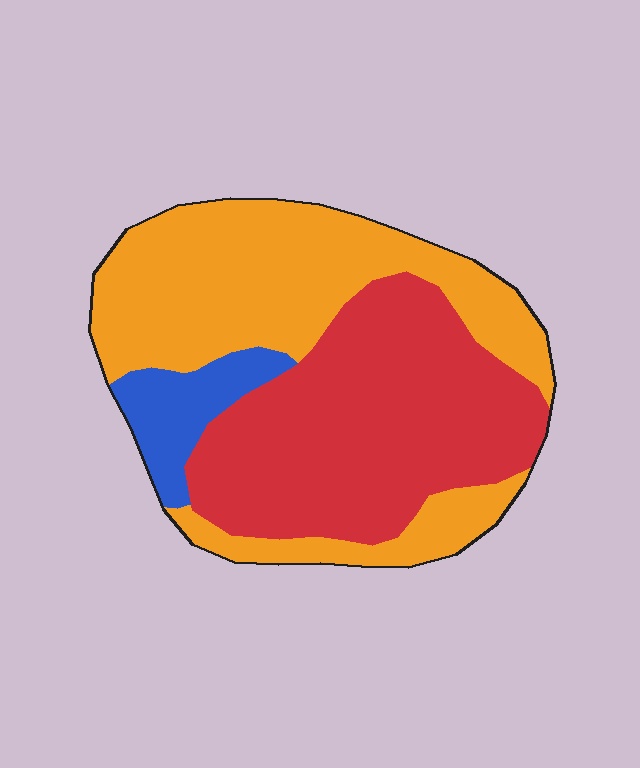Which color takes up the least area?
Blue, at roughly 10%.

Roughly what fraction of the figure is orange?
Orange takes up between a third and a half of the figure.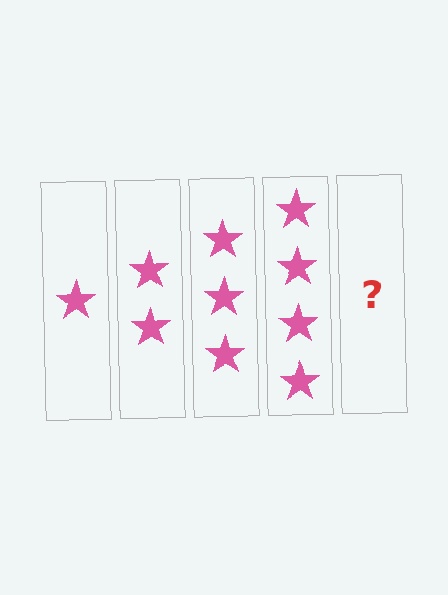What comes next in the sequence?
The next element should be 5 stars.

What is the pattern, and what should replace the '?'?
The pattern is that each step adds one more star. The '?' should be 5 stars.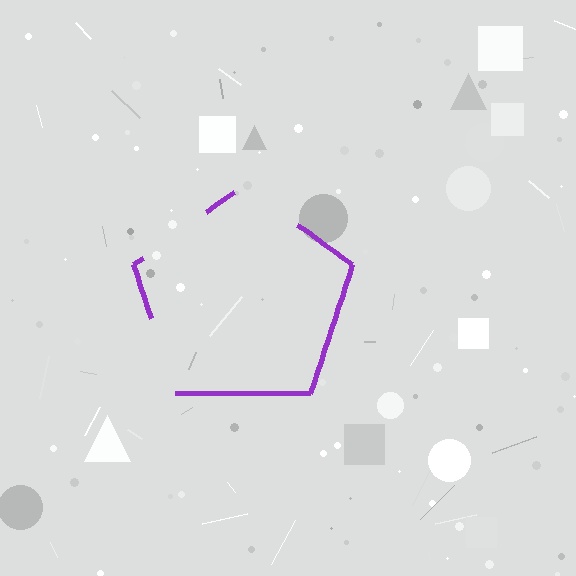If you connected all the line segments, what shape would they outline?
They would outline a pentagon.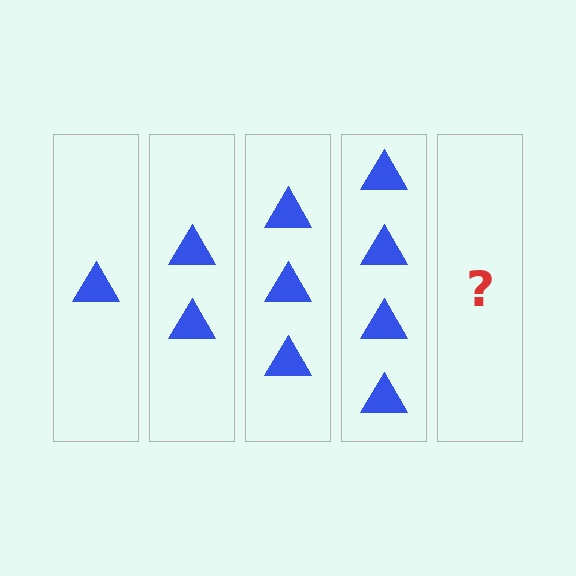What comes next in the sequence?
The next element should be 5 triangles.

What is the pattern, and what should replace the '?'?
The pattern is that each step adds one more triangle. The '?' should be 5 triangles.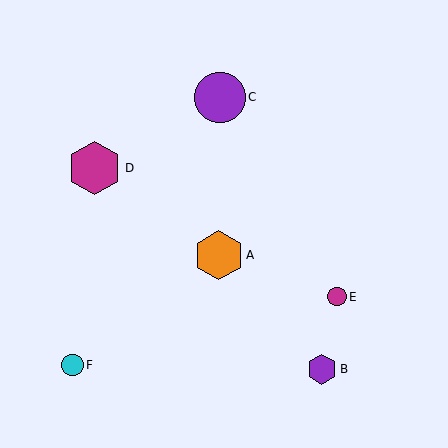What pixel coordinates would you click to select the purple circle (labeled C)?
Click at (220, 97) to select the purple circle C.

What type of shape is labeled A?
Shape A is an orange hexagon.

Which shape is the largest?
The magenta hexagon (labeled D) is the largest.